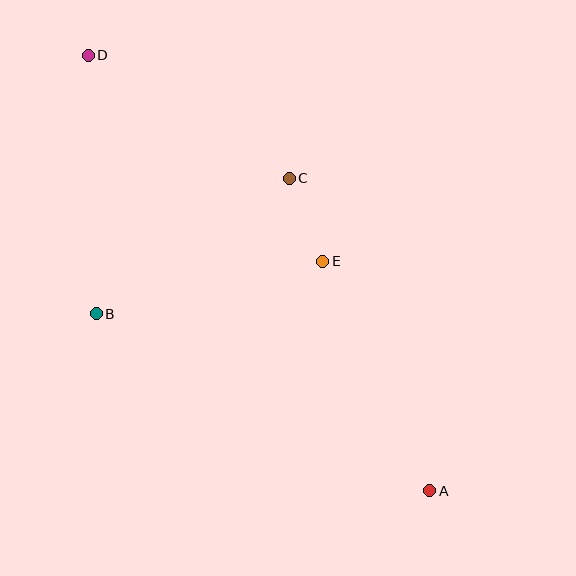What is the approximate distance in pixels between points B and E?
The distance between B and E is approximately 233 pixels.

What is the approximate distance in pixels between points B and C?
The distance between B and C is approximately 236 pixels.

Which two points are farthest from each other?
Points A and D are farthest from each other.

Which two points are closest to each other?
Points C and E are closest to each other.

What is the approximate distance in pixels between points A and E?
The distance between A and E is approximately 254 pixels.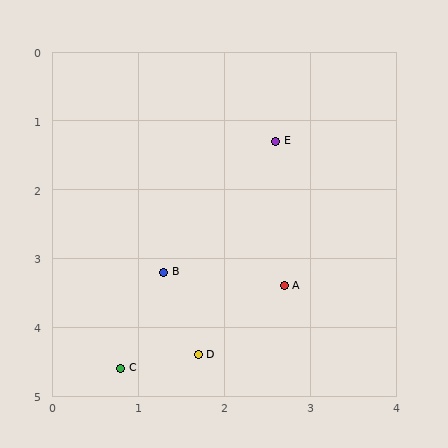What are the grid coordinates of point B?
Point B is at approximately (1.3, 3.2).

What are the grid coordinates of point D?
Point D is at approximately (1.7, 4.4).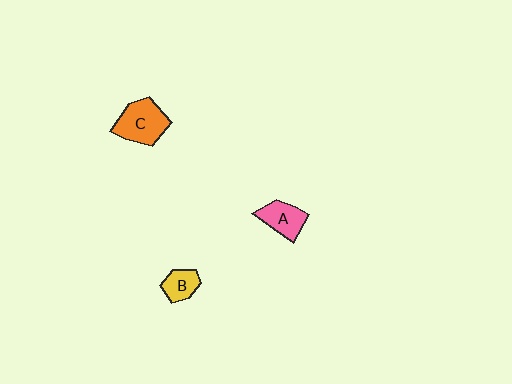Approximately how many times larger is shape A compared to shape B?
Approximately 1.3 times.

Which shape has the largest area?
Shape C (orange).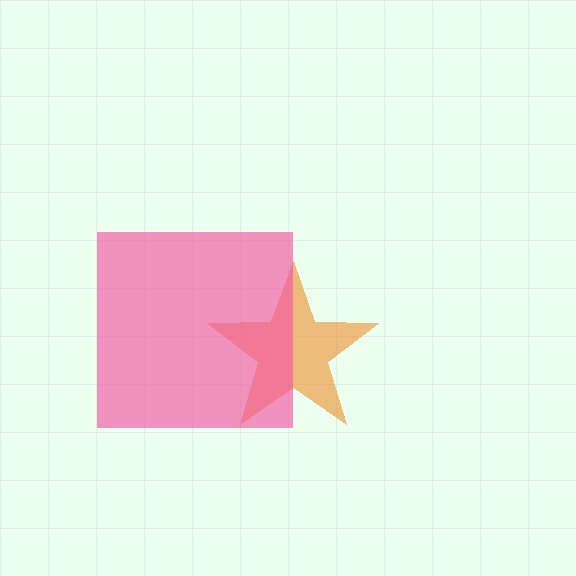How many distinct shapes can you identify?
There are 2 distinct shapes: an orange star, a pink square.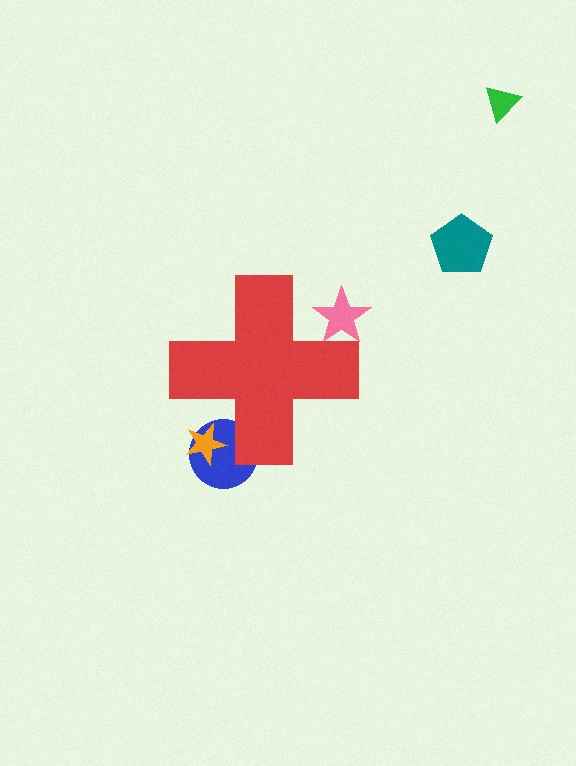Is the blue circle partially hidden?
Yes, the blue circle is partially hidden behind the red cross.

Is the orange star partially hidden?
Yes, the orange star is partially hidden behind the red cross.